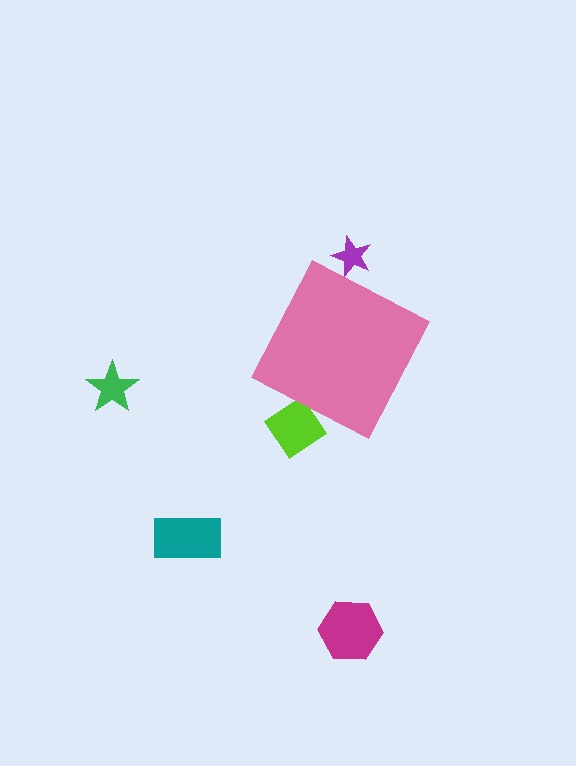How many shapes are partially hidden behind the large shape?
2 shapes are partially hidden.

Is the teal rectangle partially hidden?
No, the teal rectangle is fully visible.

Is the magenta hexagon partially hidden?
No, the magenta hexagon is fully visible.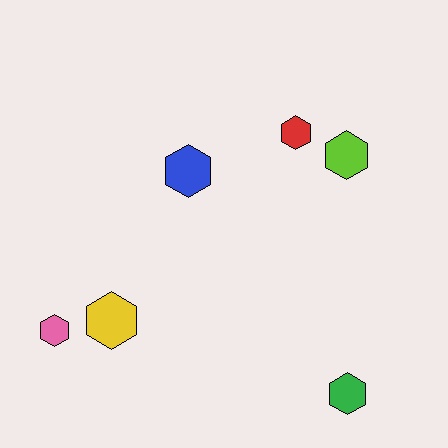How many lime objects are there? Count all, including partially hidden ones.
There is 1 lime object.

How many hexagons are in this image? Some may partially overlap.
There are 6 hexagons.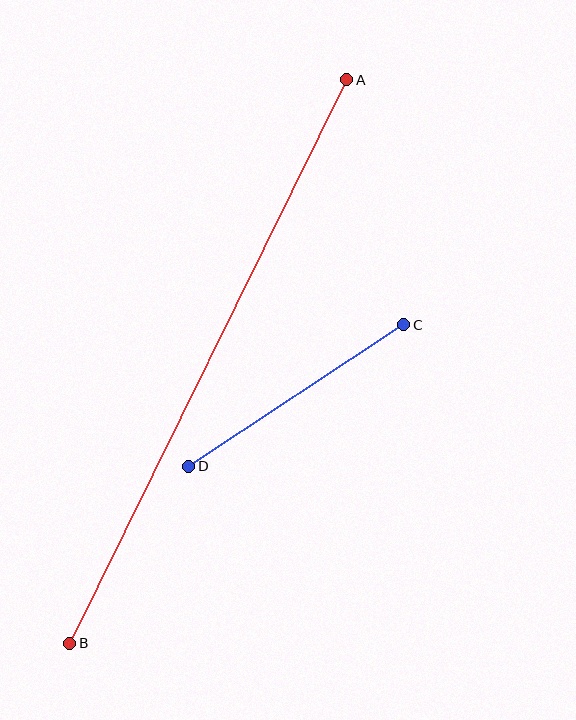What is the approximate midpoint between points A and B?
The midpoint is at approximately (208, 362) pixels.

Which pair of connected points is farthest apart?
Points A and B are farthest apart.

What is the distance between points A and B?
The distance is approximately 628 pixels.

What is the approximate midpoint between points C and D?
The midpoint is at approximately (296, 395) pixels.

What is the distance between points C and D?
The distance is approximately 257 pixels.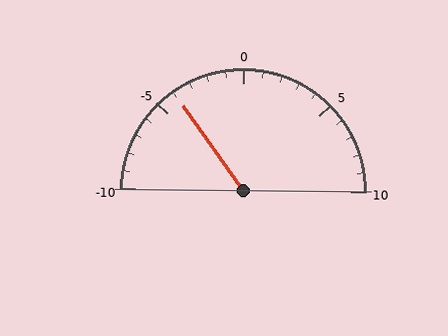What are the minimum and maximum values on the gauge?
The gauge ranges from -10 to 10.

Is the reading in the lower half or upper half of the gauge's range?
The reading is in the lower half of the range (-10 to 10).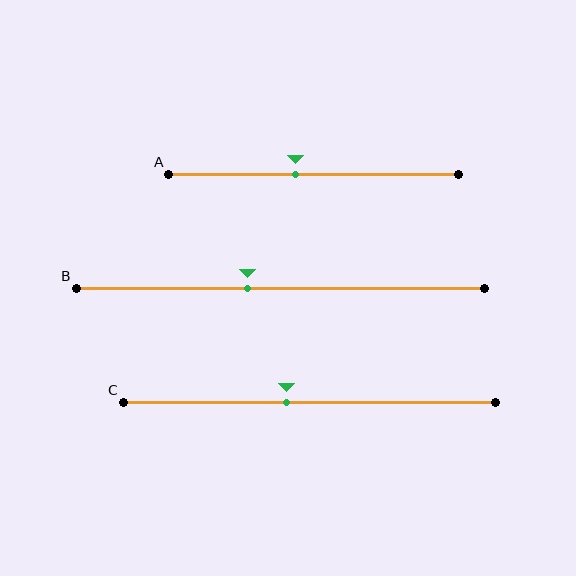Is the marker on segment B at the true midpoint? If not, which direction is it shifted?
No, the marker on segment B is shifted to the left by about 8% of the segment length.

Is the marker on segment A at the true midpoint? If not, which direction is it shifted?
No, the marker on segment A is shifted to the left by about 6% of the segment length.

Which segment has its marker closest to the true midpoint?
Segment C has its marker closest to the true midpoint.